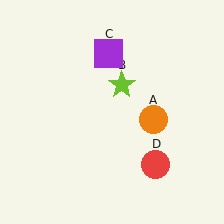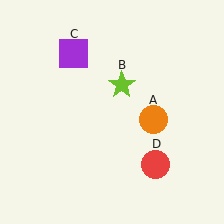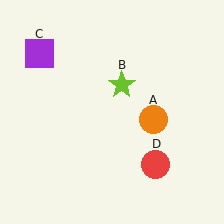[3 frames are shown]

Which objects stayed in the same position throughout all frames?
Orange circle (object A) and lime star (object B) and red circle (object D) remained stationary.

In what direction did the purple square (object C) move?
The purple square (object C) moved left.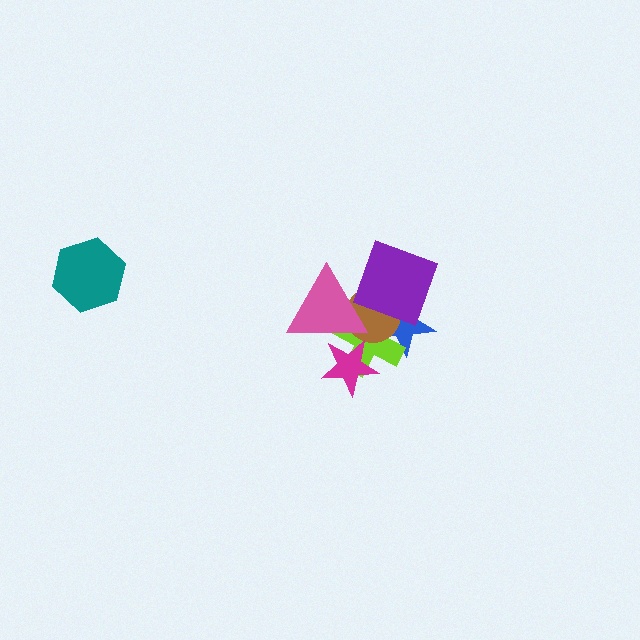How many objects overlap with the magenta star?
2 objects overlap with the magenta star.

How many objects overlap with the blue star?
3 objects overlap with the blue star.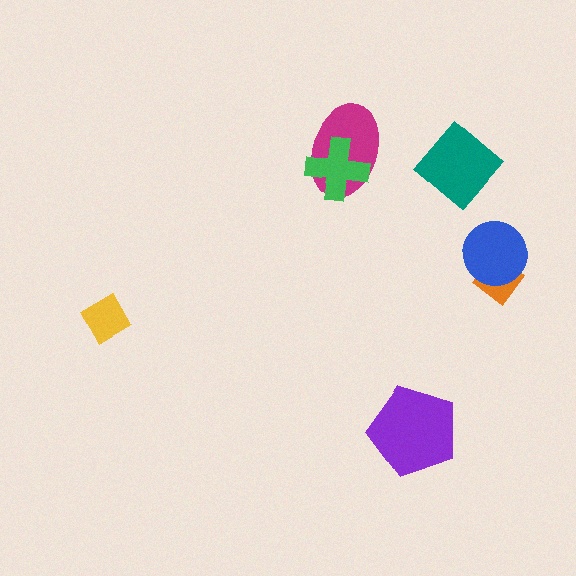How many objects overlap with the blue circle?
1 object overlaps with the blue circle.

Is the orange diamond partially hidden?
Yes, it is partially covered by another shape.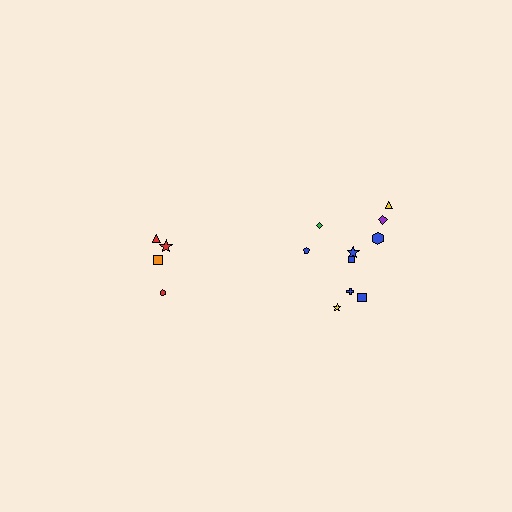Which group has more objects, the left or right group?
The right group.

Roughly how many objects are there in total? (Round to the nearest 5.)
Roughly 15 objects in total.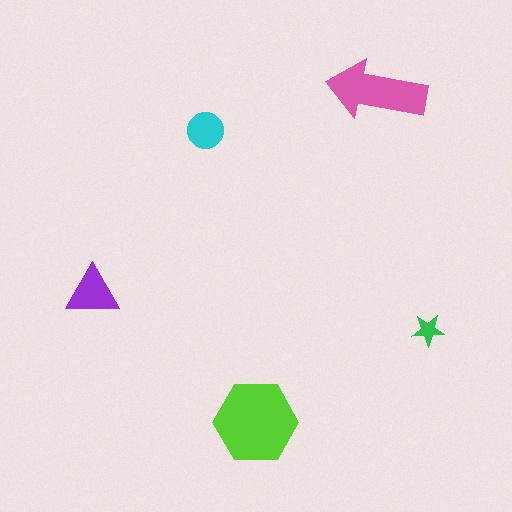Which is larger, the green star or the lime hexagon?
The lime hexagon.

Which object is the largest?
The lime hexagon.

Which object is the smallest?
The green star.